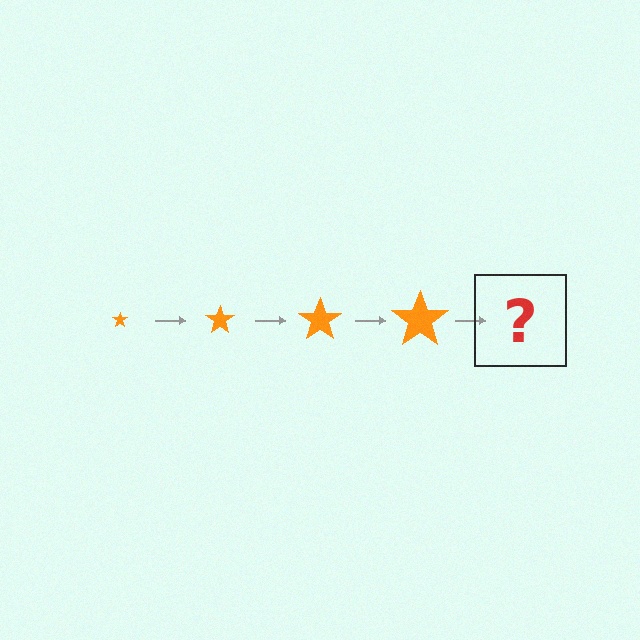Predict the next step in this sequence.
The next step is an orange star, larger than the previous one.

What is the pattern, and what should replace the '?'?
The pattern is that the star gets progressively larger each step. The '?' should be an orange star, larger than the previous one.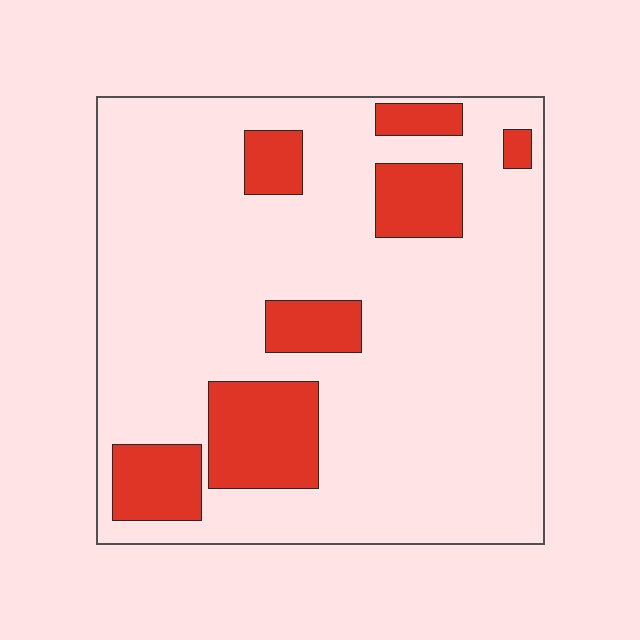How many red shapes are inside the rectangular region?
7.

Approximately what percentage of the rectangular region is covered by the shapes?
Approximately 20%.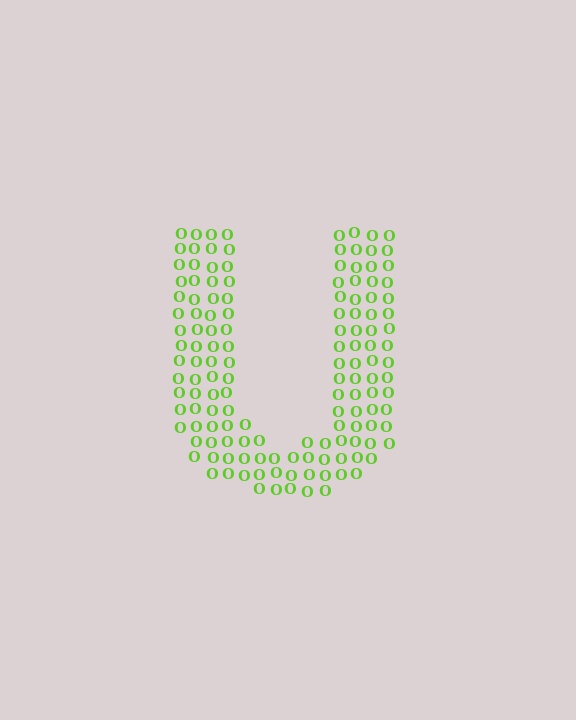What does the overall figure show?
The overall figure shows the letter U.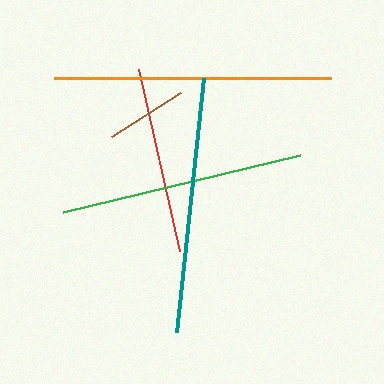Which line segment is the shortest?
The brown line is the shortest at approximately 82 pixels.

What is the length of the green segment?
The green segment is approximately 244 pixels long.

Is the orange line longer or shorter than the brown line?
The orange line is longer than the brown line.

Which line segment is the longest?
The orange line is the longest at approximately 276 pixels.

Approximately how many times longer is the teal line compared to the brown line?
The teal line is approximately 3.1 times the length of the brown line.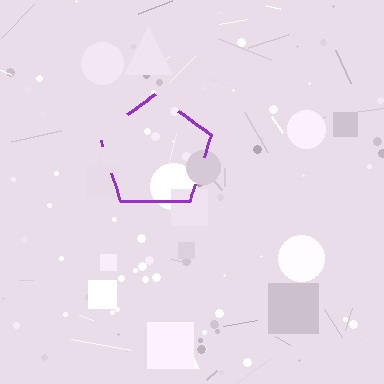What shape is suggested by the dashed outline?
The dashed outline suggests a pentagon.